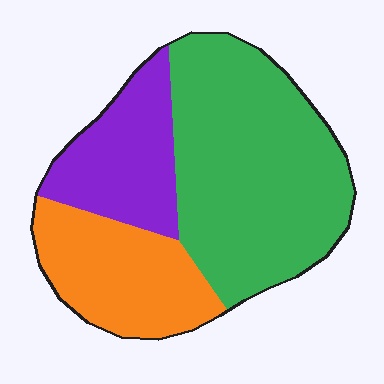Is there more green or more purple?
Green.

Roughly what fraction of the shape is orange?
Orange takes up between a quarter and a half of the shape.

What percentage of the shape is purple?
Purple takes up between a sixth and a third of the shape.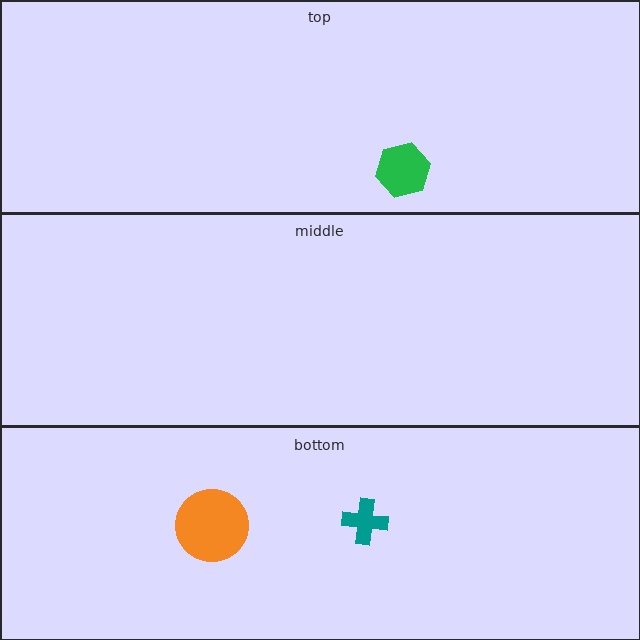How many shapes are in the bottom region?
2.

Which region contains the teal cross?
The bottom region.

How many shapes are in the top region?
1.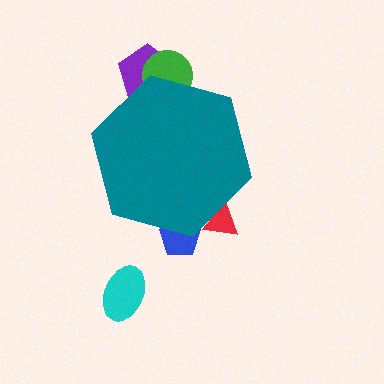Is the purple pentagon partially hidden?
Yes, the purple pentagon is partially hidden behind the teal hexagon.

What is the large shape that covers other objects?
A teal hexagon.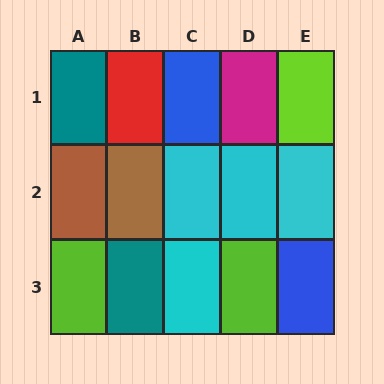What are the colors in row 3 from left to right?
Lime, teal, cyan, lime, blue.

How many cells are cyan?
4 cells are cyan.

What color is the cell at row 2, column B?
Brown.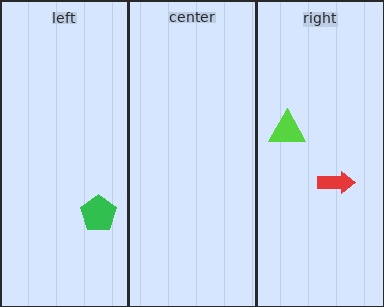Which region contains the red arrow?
The right region.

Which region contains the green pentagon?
The left region.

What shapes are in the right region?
The lime triangle, the red arrow.